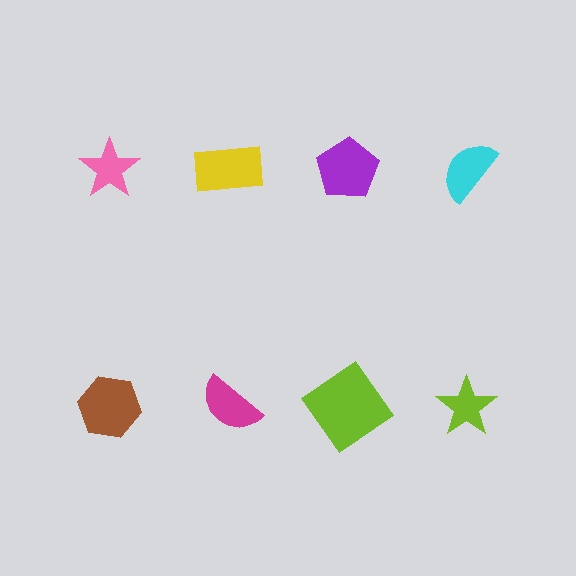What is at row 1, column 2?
A yellow rectangle.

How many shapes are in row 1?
4 shapes.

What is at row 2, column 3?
A lime diamond.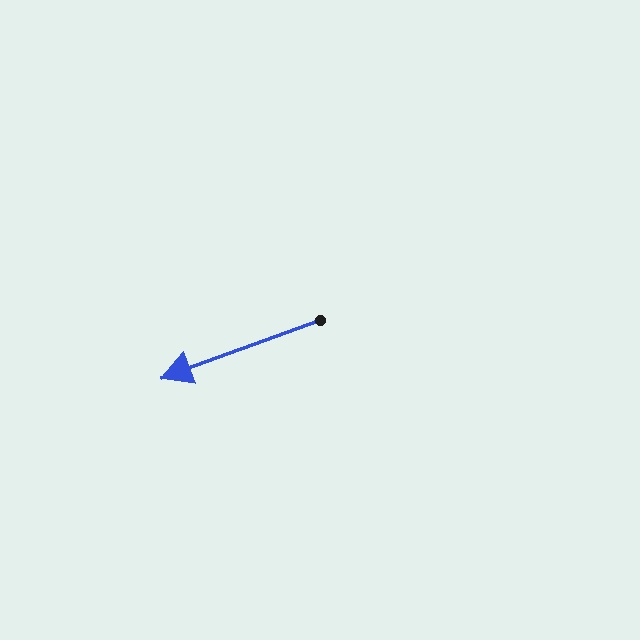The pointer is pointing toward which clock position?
Roughly 8 o'clock.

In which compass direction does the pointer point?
West.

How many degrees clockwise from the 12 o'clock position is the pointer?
Approximately 250 degrees.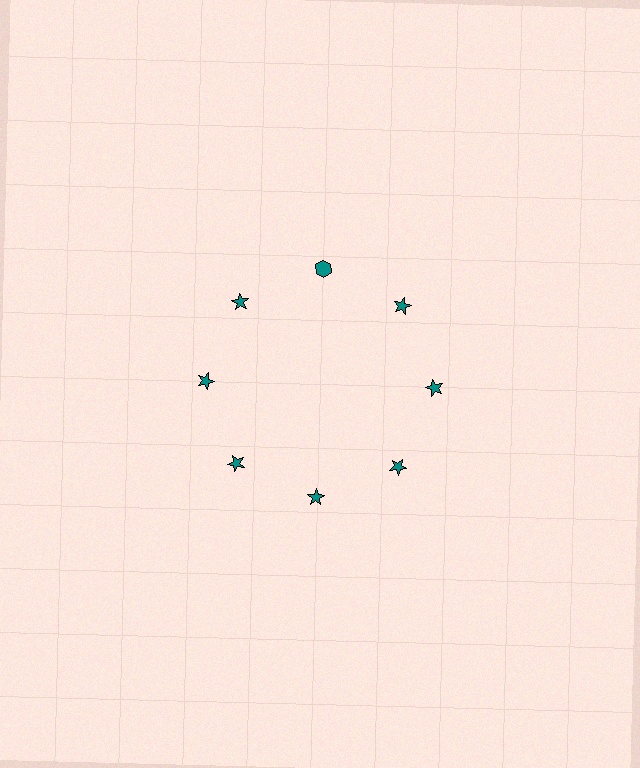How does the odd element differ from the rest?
It has a different shape: hexagon instead of star.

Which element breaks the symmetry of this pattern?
The teal hexagon at roughly the 12 o'clock position breaks the symmetry. All other shapes are teal stars.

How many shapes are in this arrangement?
There are 8 shapes arranged in a ring pattern.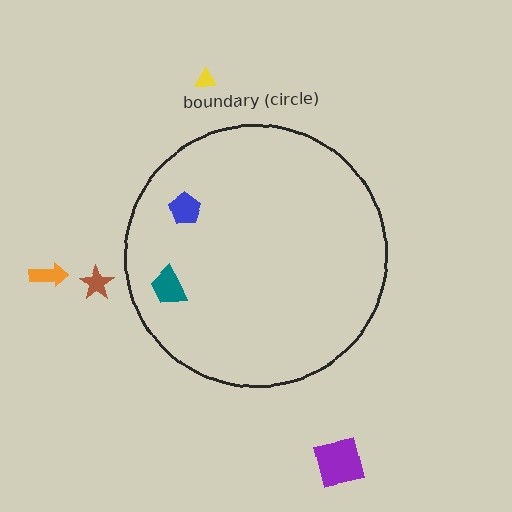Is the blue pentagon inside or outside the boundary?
Inside.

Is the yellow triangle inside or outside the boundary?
Outside.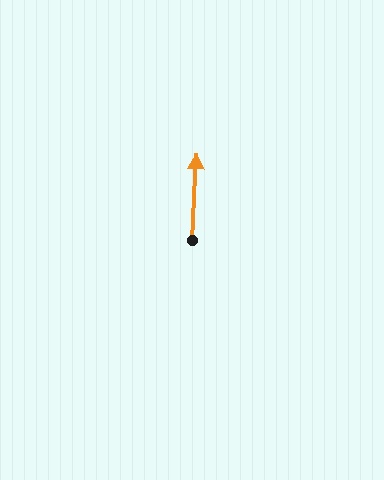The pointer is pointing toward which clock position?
Roughly 12 o'clock.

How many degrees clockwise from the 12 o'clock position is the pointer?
Approximately 3 degrees.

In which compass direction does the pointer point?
North.